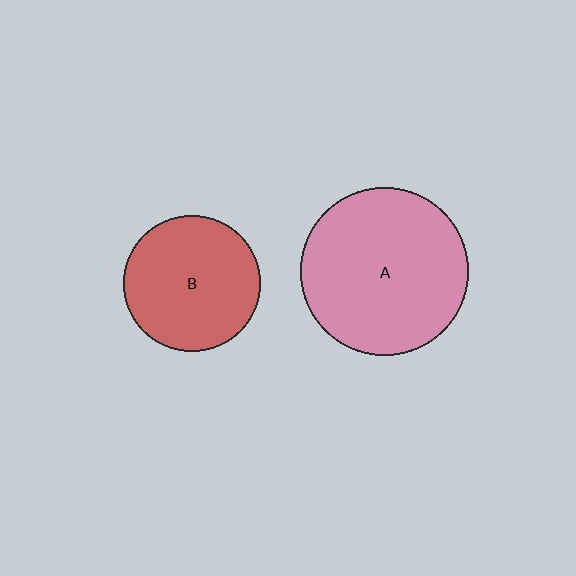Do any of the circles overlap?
No, none of the circles overlap.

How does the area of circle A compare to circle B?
Approximately 1.5 times.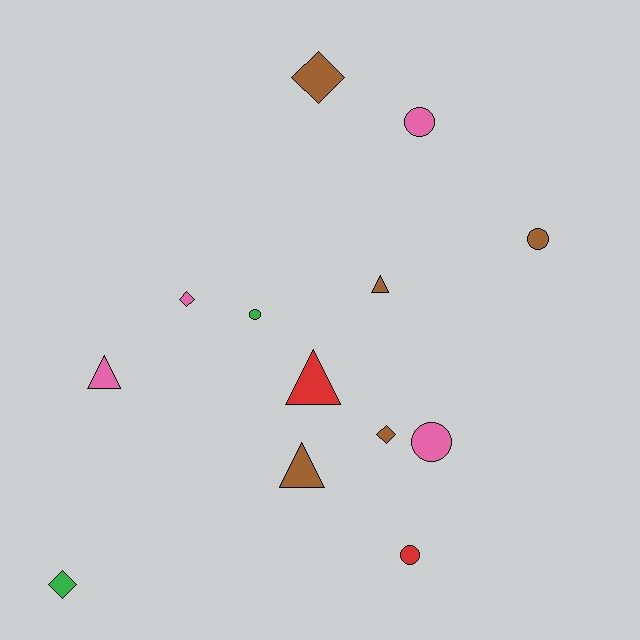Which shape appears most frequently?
Circle, with 5 objects.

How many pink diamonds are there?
There is 1 pink diamond.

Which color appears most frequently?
Brown, with 5 objects.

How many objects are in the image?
There are 13 objects.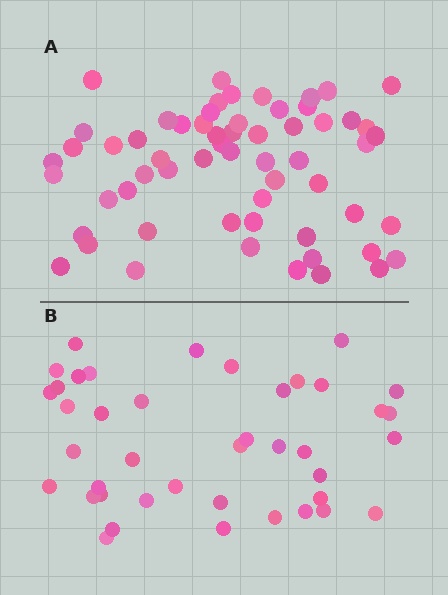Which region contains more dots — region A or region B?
Region A (the top region) has more dots.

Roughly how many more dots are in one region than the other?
Region A has approximately 20 more dots than region B.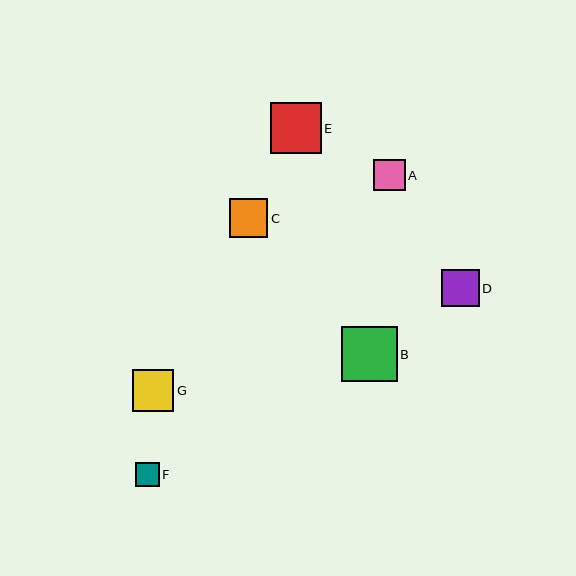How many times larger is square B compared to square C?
Square B is approximately 1.4 times the size of square C.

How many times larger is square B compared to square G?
Square B is approximately 1.3 times the size of square G.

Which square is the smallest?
Square F is the smallest with a size of approximately 24 pixels.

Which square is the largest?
Square B is the largest with a size of approximately 56 pixels.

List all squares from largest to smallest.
From largest to smallest: B, E, G, C, D, A, F.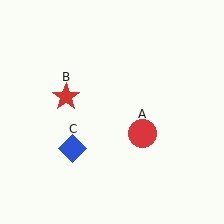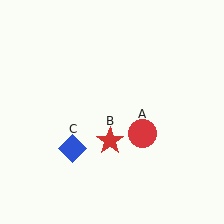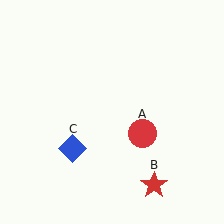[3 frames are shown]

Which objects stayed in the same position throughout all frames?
Red circle (object A) and blue diamond (object C) remained stationary.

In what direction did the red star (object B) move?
The red star (object B) moved down and to the right.